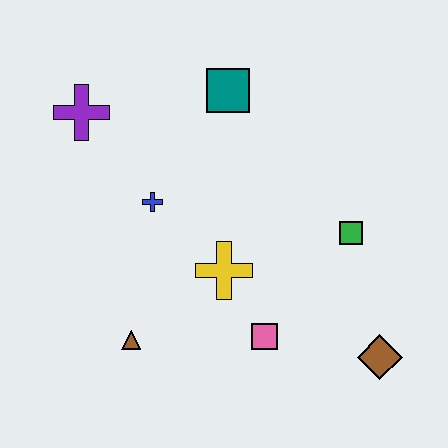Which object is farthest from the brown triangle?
The teal square is farthest from the brown triangle.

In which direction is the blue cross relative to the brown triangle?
The blue cross is above the brown triangle.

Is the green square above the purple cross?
No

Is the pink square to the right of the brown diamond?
No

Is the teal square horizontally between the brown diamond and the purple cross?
Yes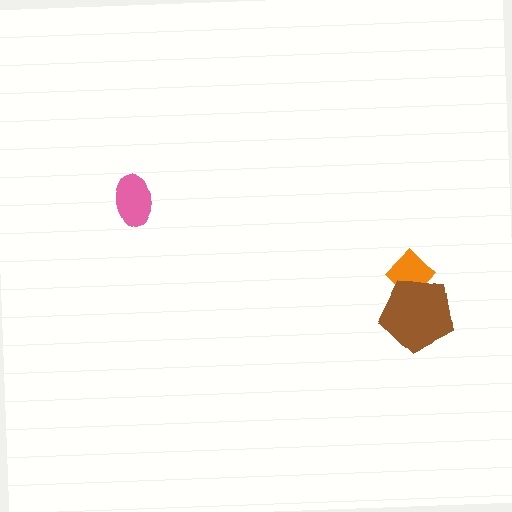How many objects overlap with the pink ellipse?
0 objects overlap with the pink ellipse.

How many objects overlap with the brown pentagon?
1 object overlaps with the brown pentagon.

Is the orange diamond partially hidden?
Yes, it is partially covered by another shape.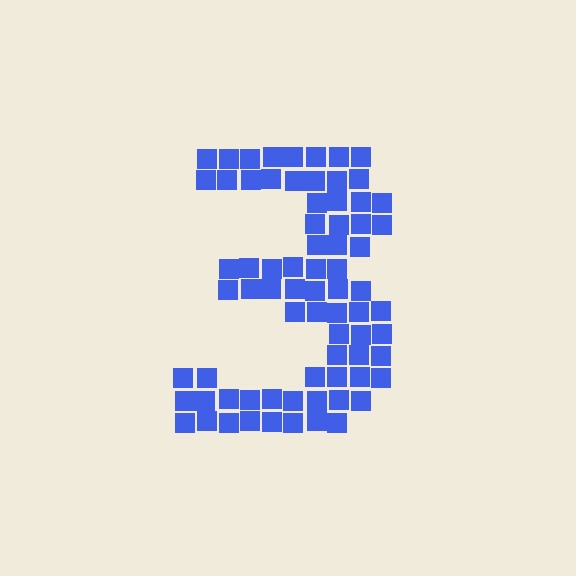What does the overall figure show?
The overall figure shows the digit 3.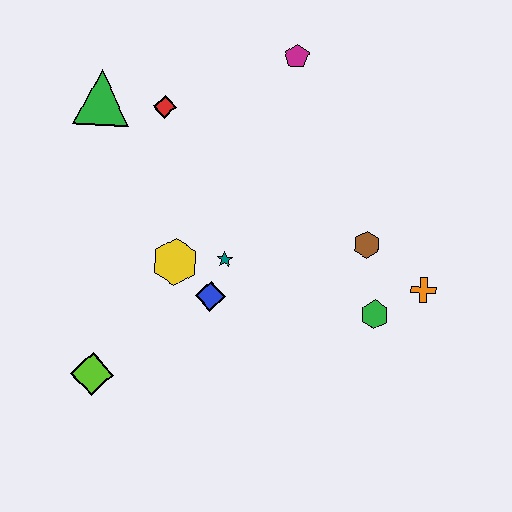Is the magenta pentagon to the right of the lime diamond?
Yes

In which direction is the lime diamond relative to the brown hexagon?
The lime diamond is to the left of the brown hexagon.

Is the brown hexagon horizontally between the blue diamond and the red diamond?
No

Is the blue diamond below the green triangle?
Yes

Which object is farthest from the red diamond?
The orange cross is farthest from the red diamond.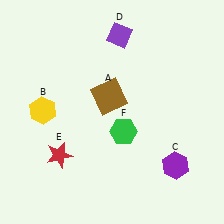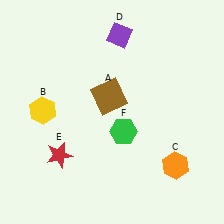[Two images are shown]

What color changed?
The hexagon (C) changed from purple in Image 1 to orange in Image 2.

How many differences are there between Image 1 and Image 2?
There is 1 difference between the two images.